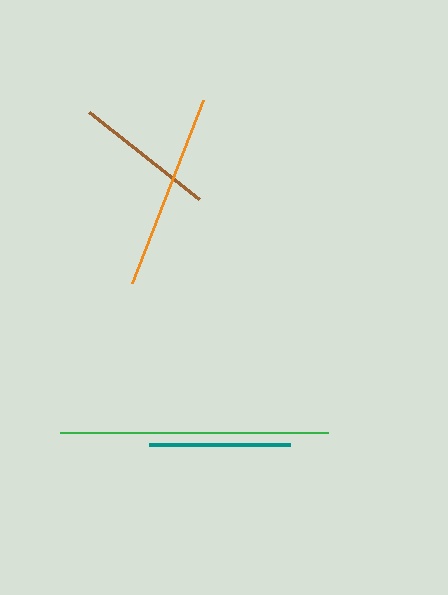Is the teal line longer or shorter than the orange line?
The orange line is longer than the teal line.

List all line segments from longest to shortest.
From longest to shortest: green, orange, teal, brown.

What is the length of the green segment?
The green segment is approximately 268 pixels long.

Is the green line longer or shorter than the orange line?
The green line is longer than the orange line.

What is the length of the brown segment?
The brown segment is approximately 140 pixels long.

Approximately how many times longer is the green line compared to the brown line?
The green line is approximately 1.9 times the length of the brown line.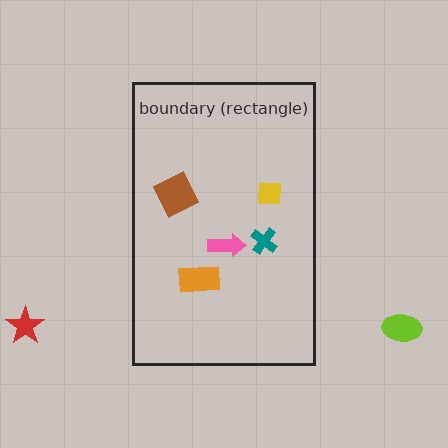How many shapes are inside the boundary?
5 inside, 2 outside.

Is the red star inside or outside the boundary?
Outside.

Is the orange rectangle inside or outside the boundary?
Inside.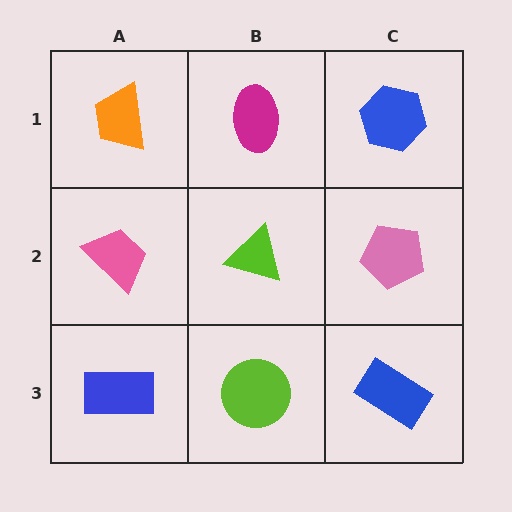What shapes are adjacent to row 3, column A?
A pink trapezoid (row 2, column A), a lime circle (row 3, column B).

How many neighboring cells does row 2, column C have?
3.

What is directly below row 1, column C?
A pink pentagon.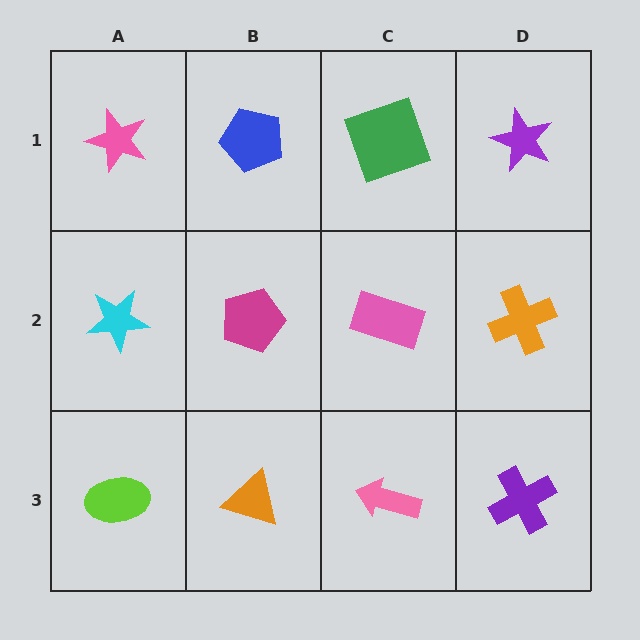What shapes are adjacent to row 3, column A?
A cyan star (row 2, column A), an orange triangle (row 3, column B).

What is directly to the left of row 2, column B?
A cyan star.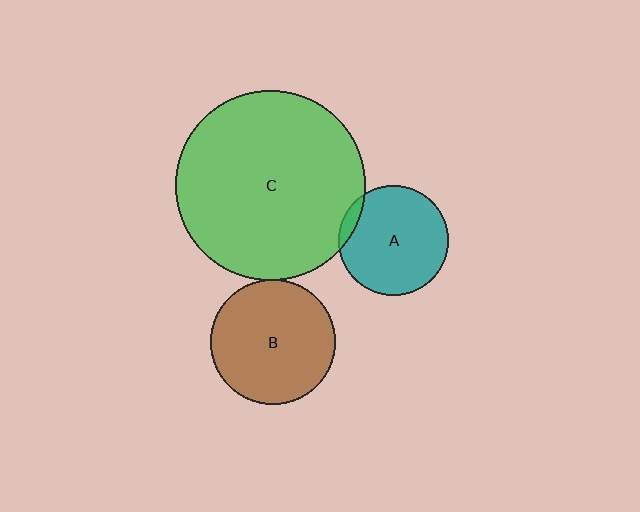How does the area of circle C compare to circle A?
Approximately 3.0 times.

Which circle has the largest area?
Circle C (green).